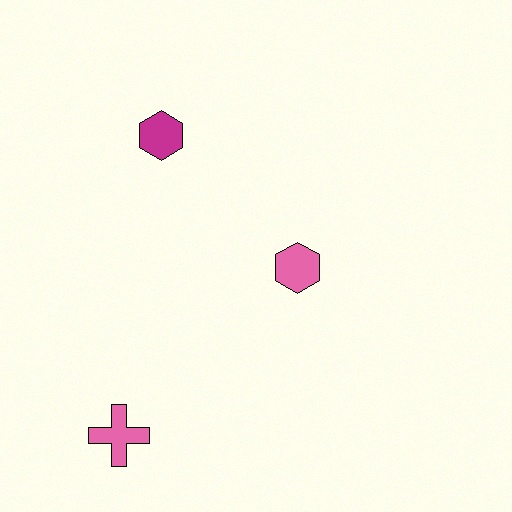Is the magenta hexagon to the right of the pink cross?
Yes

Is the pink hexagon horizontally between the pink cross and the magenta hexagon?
No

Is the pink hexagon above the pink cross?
Yes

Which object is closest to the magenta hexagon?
The pink hexagon is closest to the magenta hexagon.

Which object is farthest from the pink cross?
The magenta hexagon is farthest from the pink cross.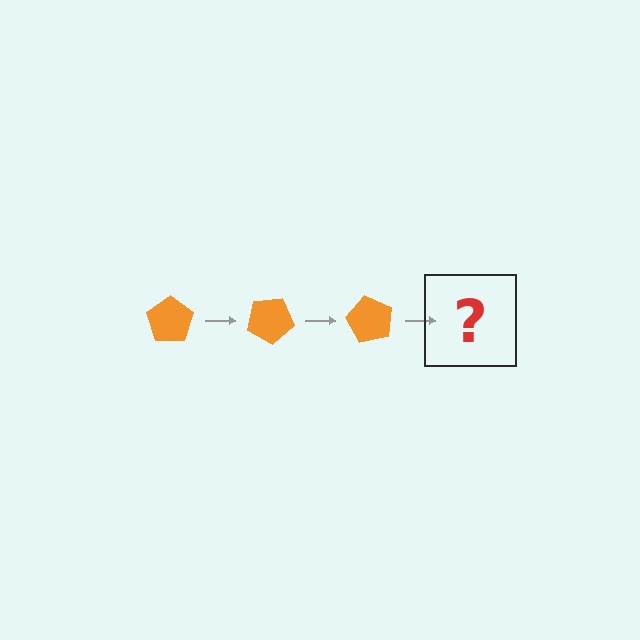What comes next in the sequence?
The next element should be an orange pentagon rotated 90 degrees.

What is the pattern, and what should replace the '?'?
The pattern is that the pentagon rotates 30 degrees each step. The '?' should be an orange pentagon rotated 90 degrees.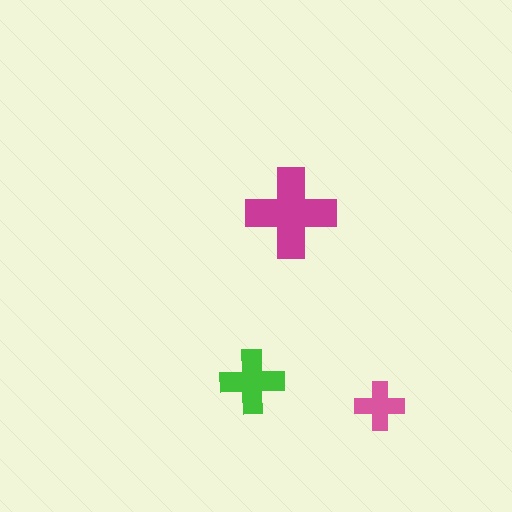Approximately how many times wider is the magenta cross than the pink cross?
About 2 times wider.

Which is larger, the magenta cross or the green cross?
The magenta one.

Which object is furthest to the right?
The pink cross is rightmost.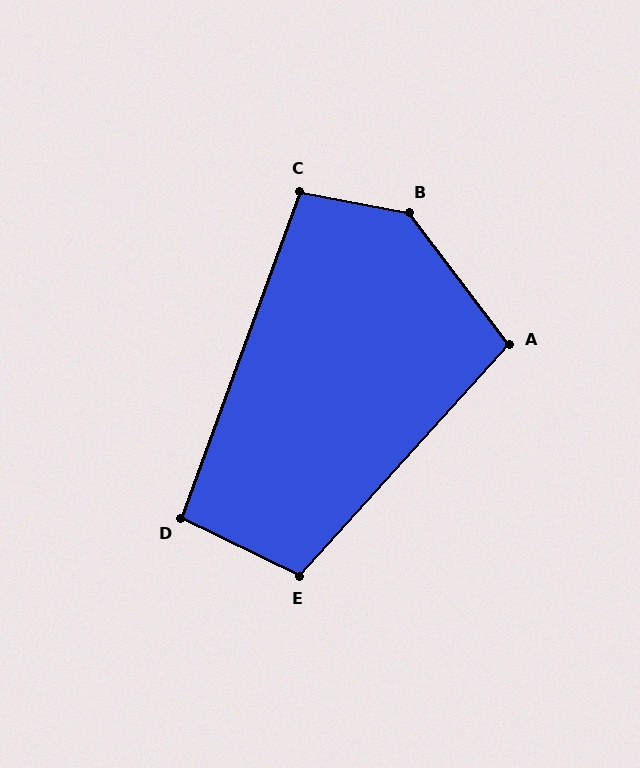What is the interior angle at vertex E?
Approximately 106 degrees (obtuse).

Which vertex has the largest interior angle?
B, at approximately 138 degrees.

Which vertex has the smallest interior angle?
D, at approximately 96 degrees.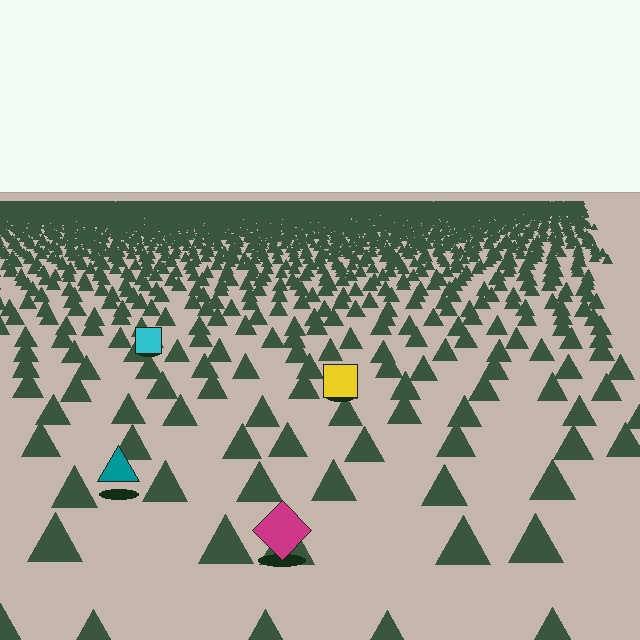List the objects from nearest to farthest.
From nearest to farthest: the magenta diamond, the teal triangle, the yellow square, the cyan square.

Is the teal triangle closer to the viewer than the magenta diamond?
No. The magenta diamond is closer — you can tell from the texture gradient: the ground texture is coarser near it.